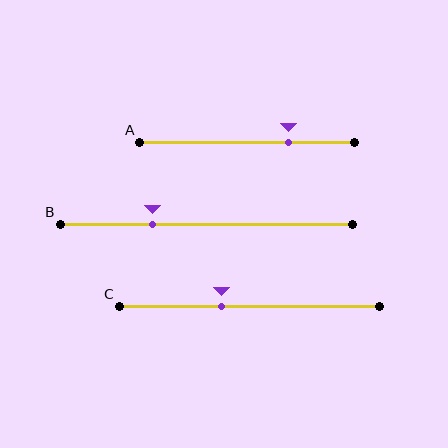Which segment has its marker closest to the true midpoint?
Segment C has its marker closest to the true midpoint.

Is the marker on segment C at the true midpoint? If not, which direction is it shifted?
No, the marker on segment C is shifted to the left by about 11% of the segment length.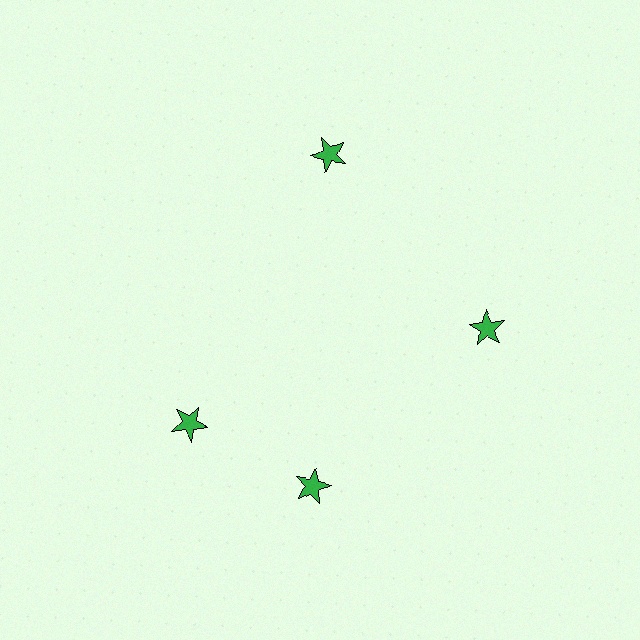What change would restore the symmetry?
The symmetry would be restored by rotating it back into even spacing with its neighbors so that all 4 stars sit at equal angles and equal distance from the center.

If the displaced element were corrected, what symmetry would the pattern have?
It would have 4-fold rotational symmetry — the pattern would map onto itself every 90 degrees.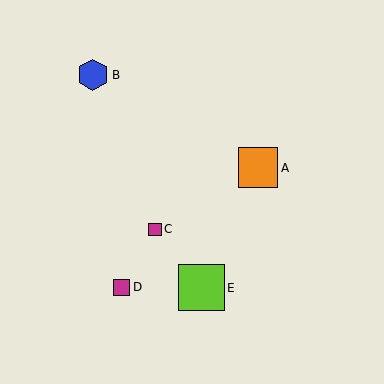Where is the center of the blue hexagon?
The center of the blue hexagon is at (93, 75).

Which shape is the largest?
The lime square (labeled E) is the largest.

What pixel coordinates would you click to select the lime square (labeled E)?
Click at (201, 288) to select the lime square E.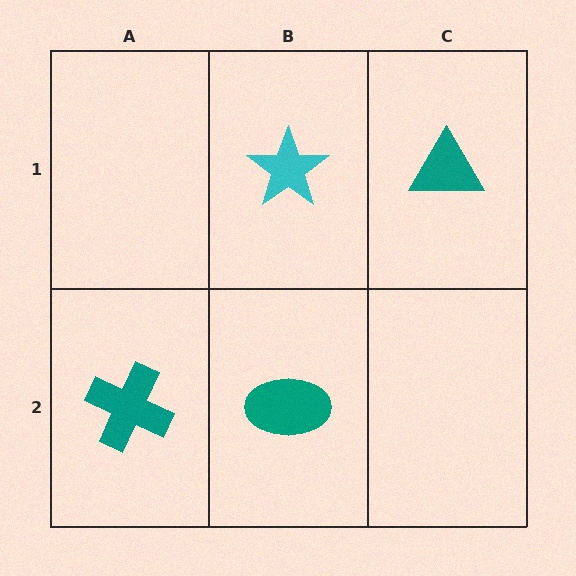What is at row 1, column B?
A cyan star.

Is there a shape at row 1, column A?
No, that cell is empty.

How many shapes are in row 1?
2 shapes.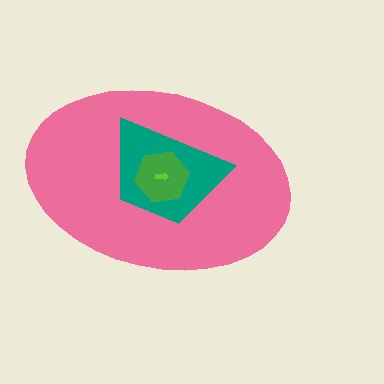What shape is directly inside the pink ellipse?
The teal trapezoid.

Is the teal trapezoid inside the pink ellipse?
Yes.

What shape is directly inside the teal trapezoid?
The green hexagon.